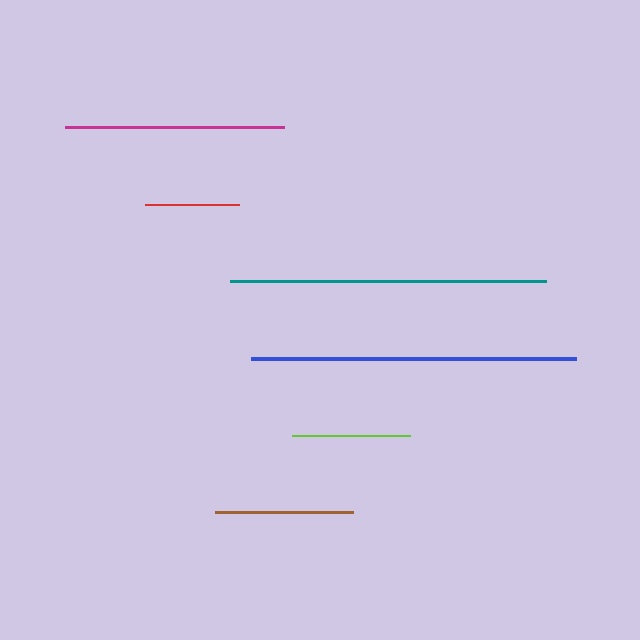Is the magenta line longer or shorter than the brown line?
The magenta line is longer than the brown line.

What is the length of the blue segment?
The blue segment is approximately 325 pixels long.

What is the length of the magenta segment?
The magenta segment is approximately 220 pixels long.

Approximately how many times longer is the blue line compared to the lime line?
The blue line is approximately 2.8 times the length of the lime line.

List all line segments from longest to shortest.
From longest to shortest: blue, teal, magenta, brown, lime, red.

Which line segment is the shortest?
The red line is the shortest at approximately 94 pixels.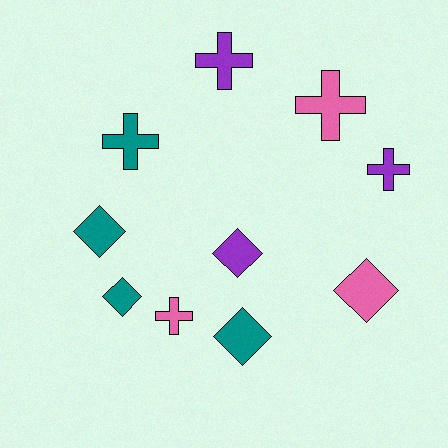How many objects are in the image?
There are 10 objects.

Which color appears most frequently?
Teal, with 4 objects.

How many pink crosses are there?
There are 2 pink crosses.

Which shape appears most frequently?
Diamond, with 5 objects.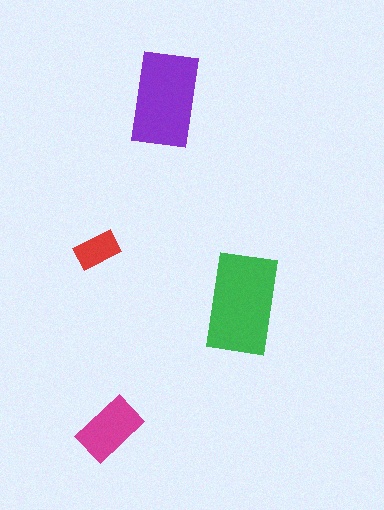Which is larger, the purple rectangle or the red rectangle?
The purple one.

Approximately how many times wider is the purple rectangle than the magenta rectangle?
About 1.5 times wider.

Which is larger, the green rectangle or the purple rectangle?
The green one.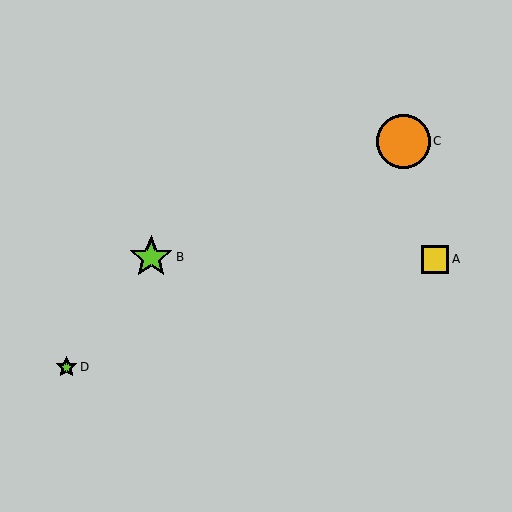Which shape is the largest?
The orange circle (labeled C) is the largest.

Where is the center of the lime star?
The center of the lime star is at (151, 257).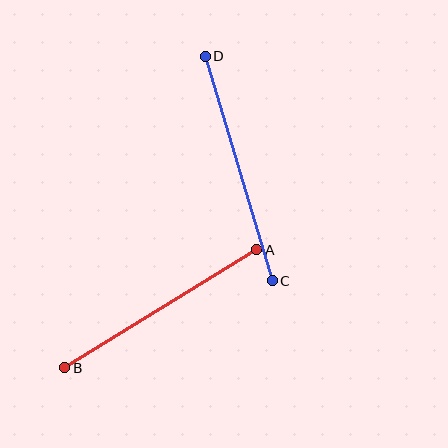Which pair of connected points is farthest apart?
Points C and D are farthest apart.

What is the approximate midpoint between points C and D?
The midpoint is at approximately (239, 168) pixels.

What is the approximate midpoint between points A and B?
The midpoint is at approximately (161, 309) pixels.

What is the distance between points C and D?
The distance is approximately 234 pixels.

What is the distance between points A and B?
The distance is approximately 225 pixels.